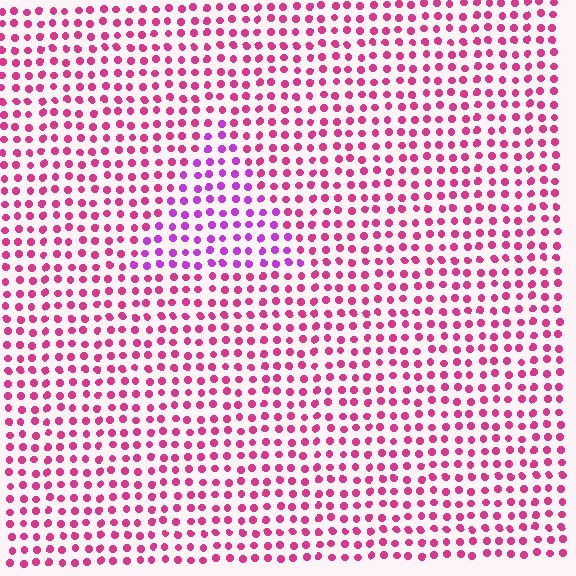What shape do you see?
I see a triangle.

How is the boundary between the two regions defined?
The boundary is defined purely by a slight shift in hue (about 36 degrees). Spacing, size, and orientation are identical on both sides.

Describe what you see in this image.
The image is filled with small magenta elements in a uniform arrangement. A triangle-shaped region is visible where the elements are tinted to a slightly different hue, forming a subtle color boundary.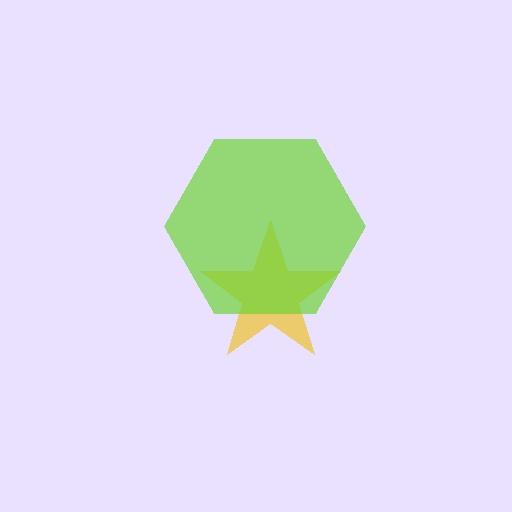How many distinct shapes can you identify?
There are 2 distinct shapes: a yellow star, a lime hexagon.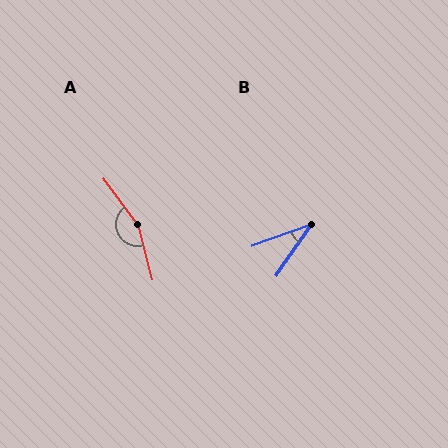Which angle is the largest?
A, at approximately 158 degrees.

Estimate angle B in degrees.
Approximately 35 degrees.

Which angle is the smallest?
B, at approximately 35 degrees.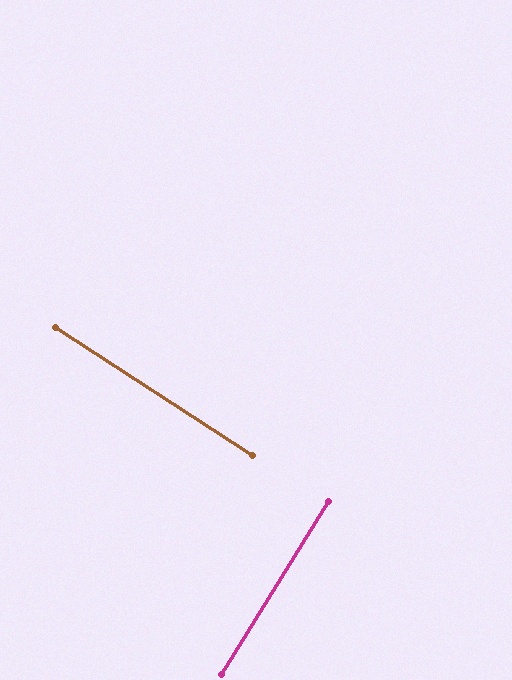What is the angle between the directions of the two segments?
Approximately 89 degrees.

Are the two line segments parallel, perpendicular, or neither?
Perpendicular — they meet at approximately 89°.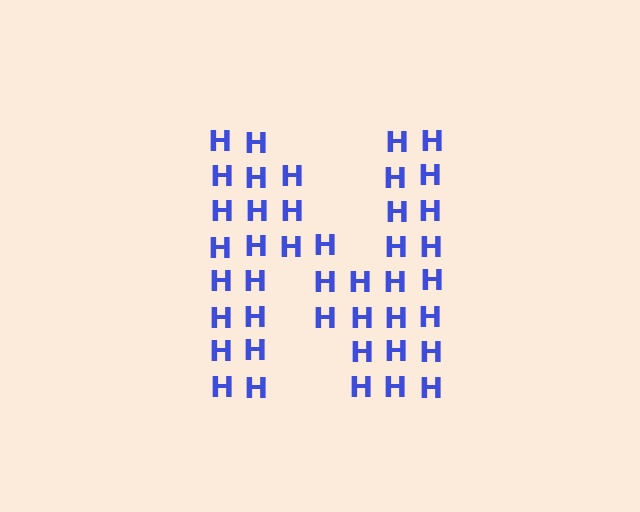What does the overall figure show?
The overall figure shows the letter N.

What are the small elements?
The small elements are letter H's.